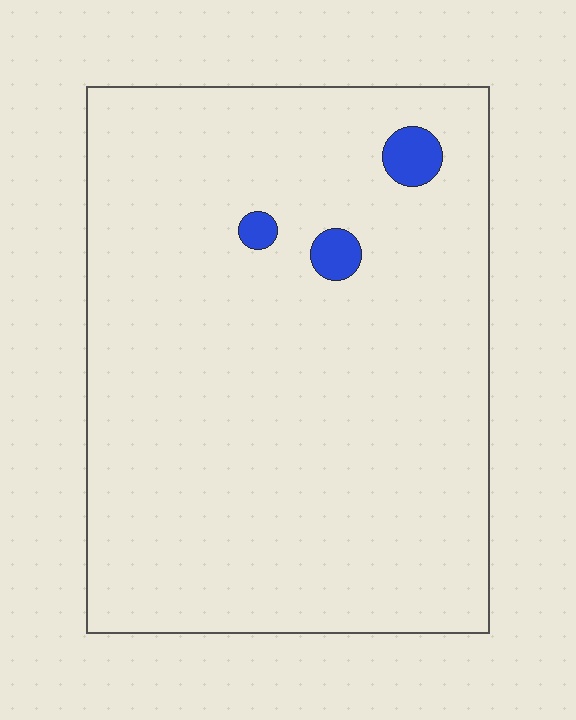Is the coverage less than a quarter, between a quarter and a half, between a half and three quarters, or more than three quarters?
Less than a quarter.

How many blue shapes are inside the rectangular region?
3.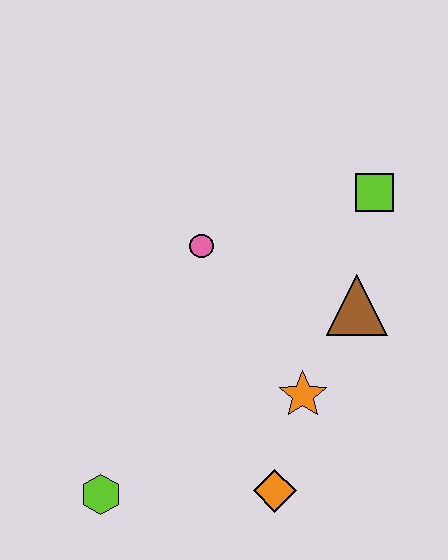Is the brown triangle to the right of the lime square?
No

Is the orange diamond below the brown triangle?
Yes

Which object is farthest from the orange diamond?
The lime square is farthest from the orange diamond.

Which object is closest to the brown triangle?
The orange star is closest to the brown triangle.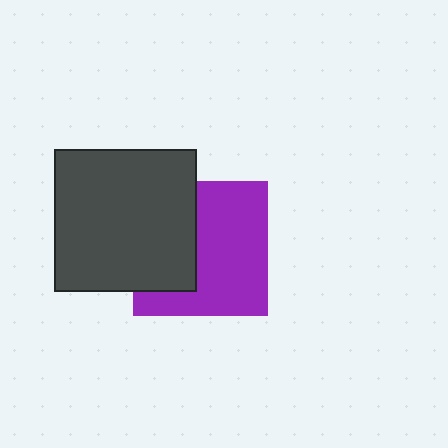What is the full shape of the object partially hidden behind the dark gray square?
The partially hidden object is a purple square.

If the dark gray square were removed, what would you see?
You would see the complete purple square.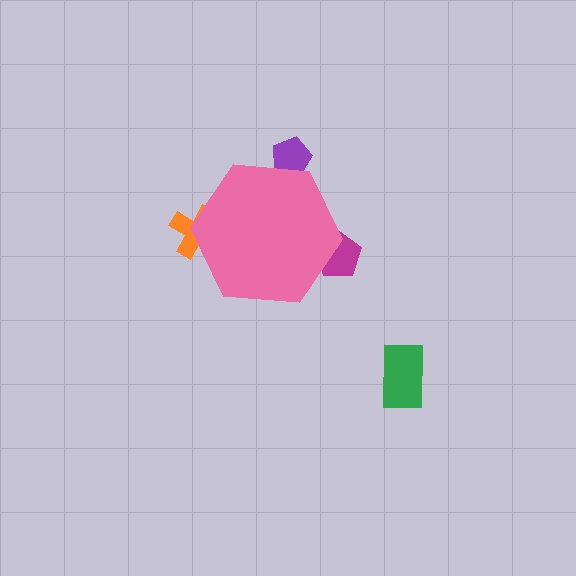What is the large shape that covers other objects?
A pink hexagon.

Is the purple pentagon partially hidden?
Yes, the purple pentagon is partially hidden behind the pink hexagon.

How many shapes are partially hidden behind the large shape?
3 shapes are partially hidden.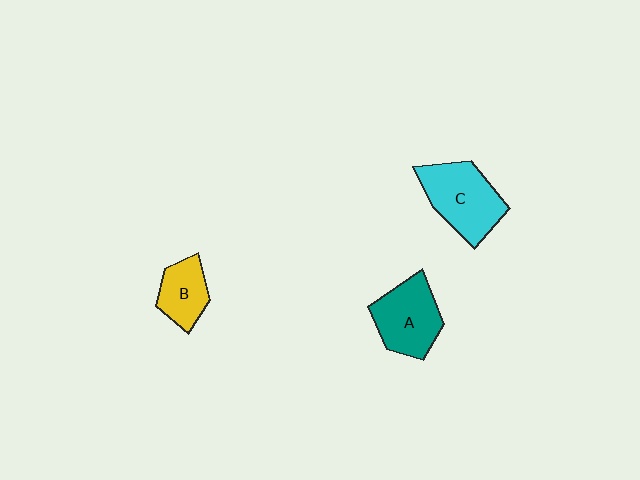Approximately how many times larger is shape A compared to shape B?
Approximately 1.5 times.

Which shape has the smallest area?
Shape B (yellow).